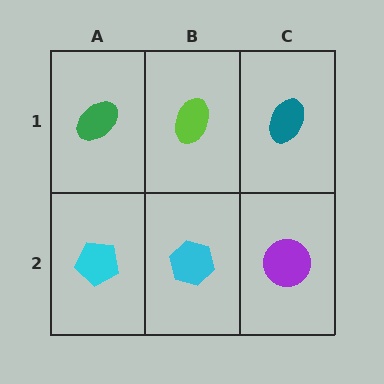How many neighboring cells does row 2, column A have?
2.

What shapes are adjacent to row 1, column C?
A purple circle (row 2, column C), a lime ellipse (row 1, column B).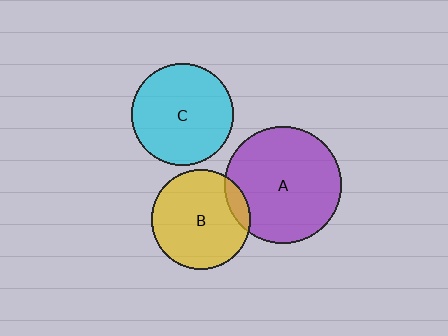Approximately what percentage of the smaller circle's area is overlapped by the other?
Approximately 10%.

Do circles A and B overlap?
Yes.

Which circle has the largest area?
Circle A (purple).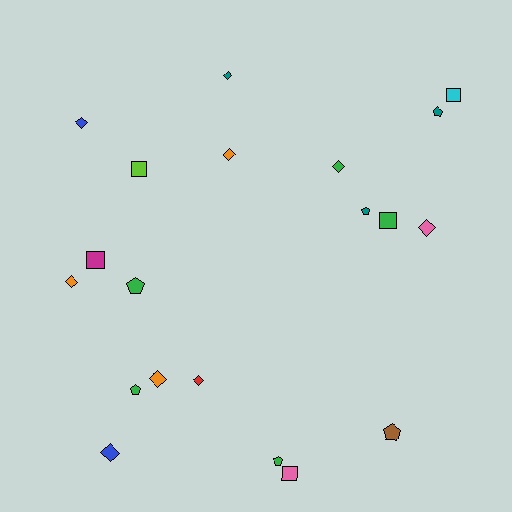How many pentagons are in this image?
There are 6 pentagons.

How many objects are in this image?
There are 20 objects.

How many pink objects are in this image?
There are 2 pink objects.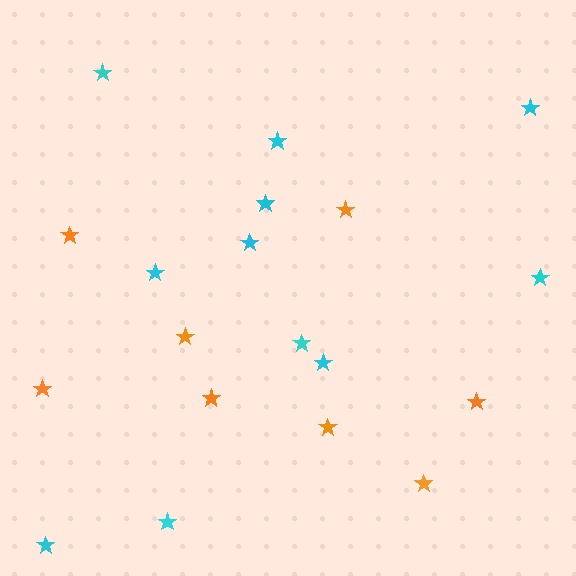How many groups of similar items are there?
There are 2 groups: one group of orange stars (8) and one group of cyan stars (11).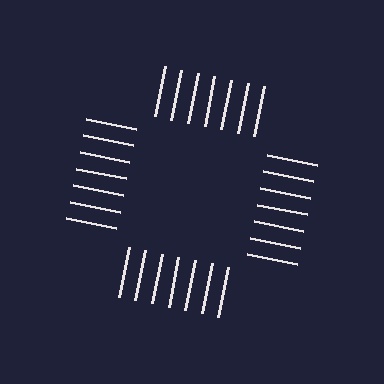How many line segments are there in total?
28 — 7 along each of the 4 edges.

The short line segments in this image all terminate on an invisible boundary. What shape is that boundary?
An illusory square — the line segments terminate on its edges but no continuous stroke is drawn.